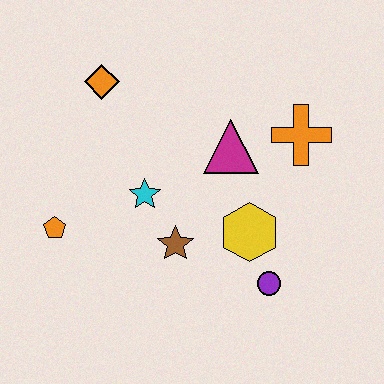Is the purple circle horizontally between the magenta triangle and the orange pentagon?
No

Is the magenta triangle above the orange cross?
No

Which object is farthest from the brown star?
The orange diamond is farthest from the brown star.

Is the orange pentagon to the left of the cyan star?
Yes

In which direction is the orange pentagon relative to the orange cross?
The orange pentagon is to the left of the orange cross.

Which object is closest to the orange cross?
The magenta triangle is closest to the orange cross.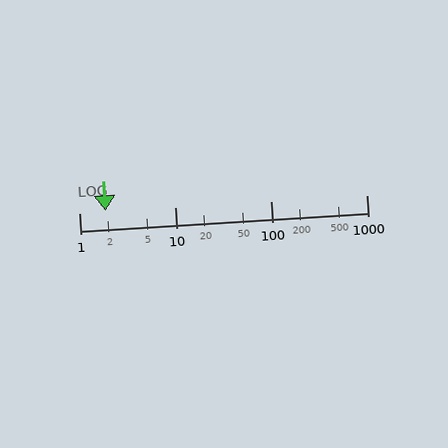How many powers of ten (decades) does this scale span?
The scale spans 3 decades, from 1 to 1000.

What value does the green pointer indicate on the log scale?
The pointer indicates approximately 1.9.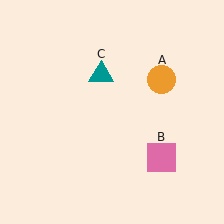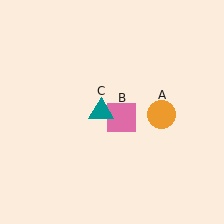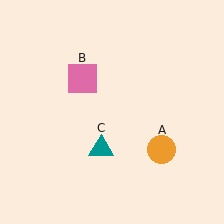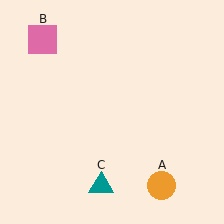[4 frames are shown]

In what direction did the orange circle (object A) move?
The orange circle (object A) moved down.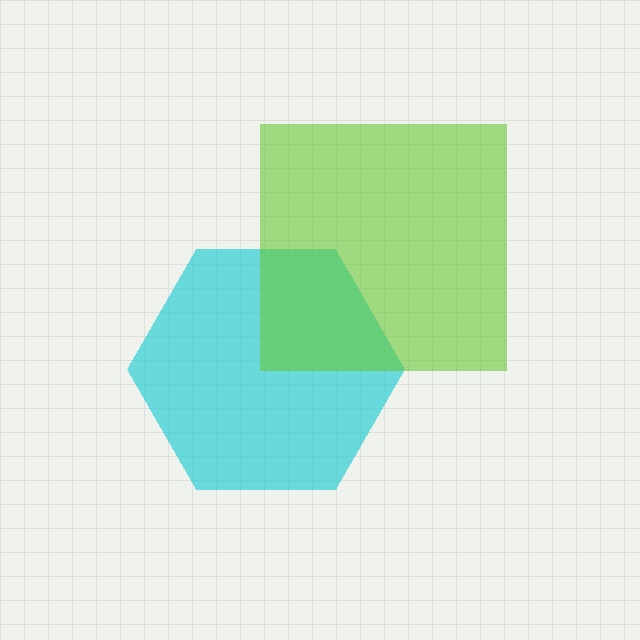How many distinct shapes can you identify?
There are 2 distinct shapes: a cyan hexagon, a lime square.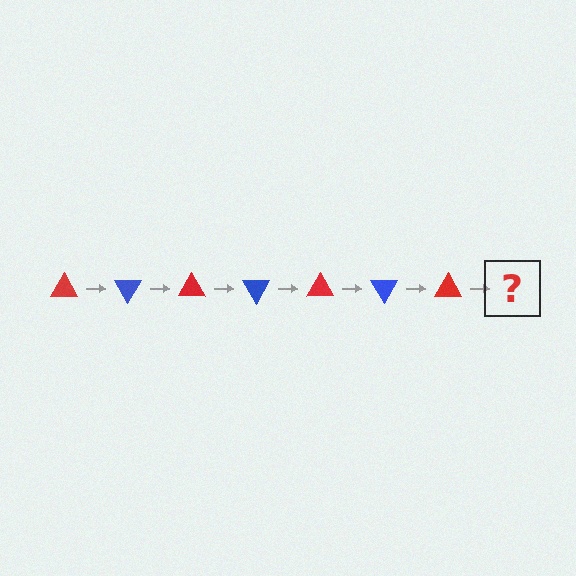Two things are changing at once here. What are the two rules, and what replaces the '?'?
The two rules are that it rotates 60 degrees each step and the color cycles through red and blue. The '?' should be a blue triangle, rotated 420 degrees from the start.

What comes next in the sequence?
The next element should be a blue triangle, rotated 420 degrees from the start.